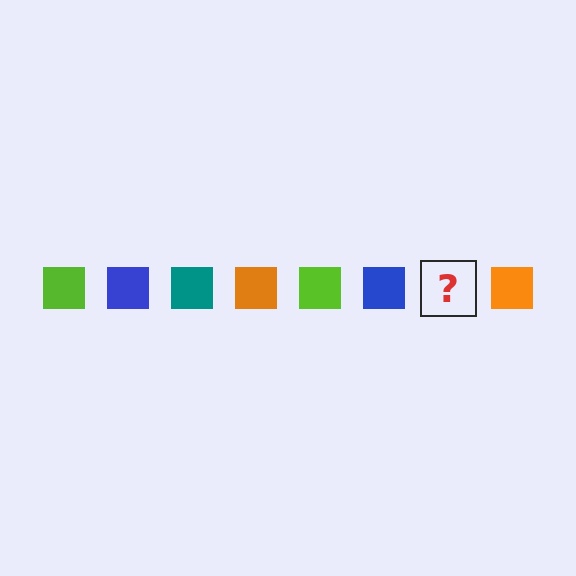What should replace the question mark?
The question mark should be replaced with a teal square.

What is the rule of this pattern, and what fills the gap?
The rule is that the pattern cycles through lime, blue, teal, orange squares. The gap should be filled with a teal square.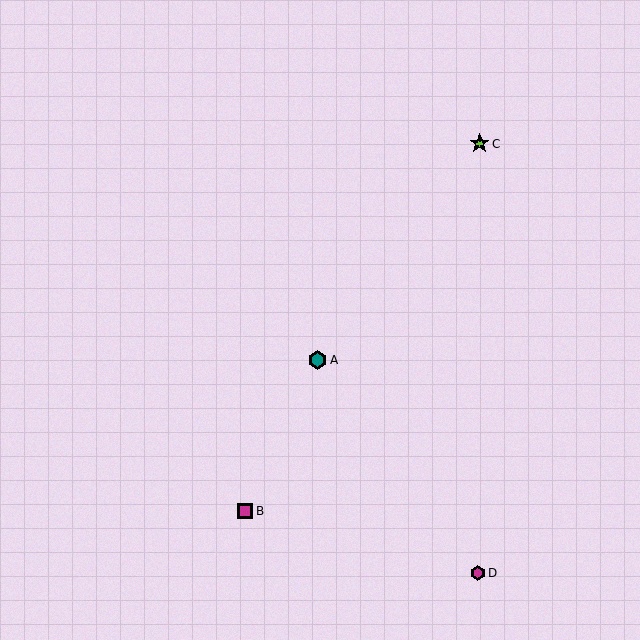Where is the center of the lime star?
The center of the lime star is at (480, 144).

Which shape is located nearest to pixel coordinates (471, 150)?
The lime star (labeled C) at (480, 144) is nearest to that location.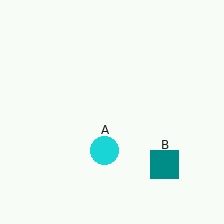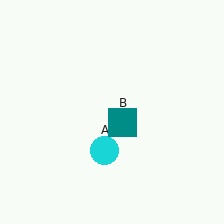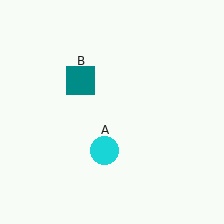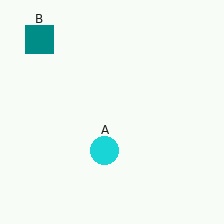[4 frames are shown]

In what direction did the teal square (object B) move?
The teal square (object B) moved up and to the left.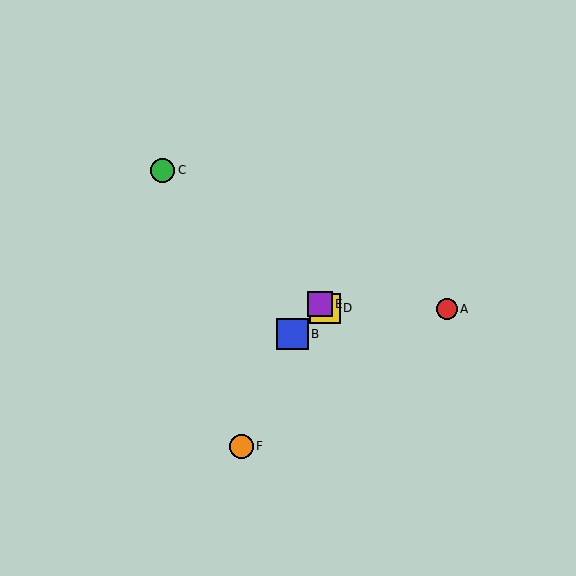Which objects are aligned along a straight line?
Objects C, D, E are aligned along a straight line.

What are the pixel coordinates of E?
Object E is at (320, 304).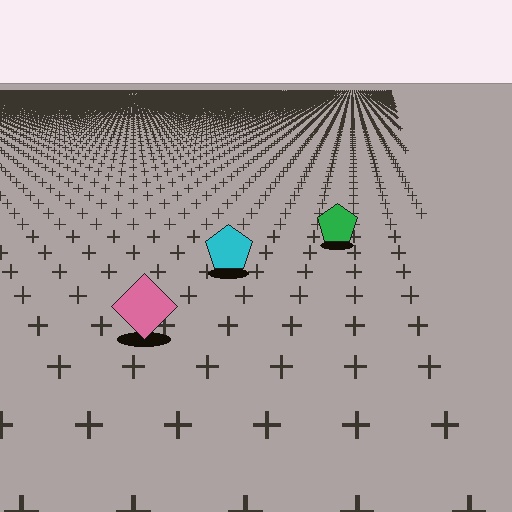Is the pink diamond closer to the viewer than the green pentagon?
Yes. The pink diamond is closer — you can tell from the texture gradient: the ground texture is coarser near it.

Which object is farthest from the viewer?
The green pentagon is farthest from the viewer. It appears smaller and the ground texture around it is denser.